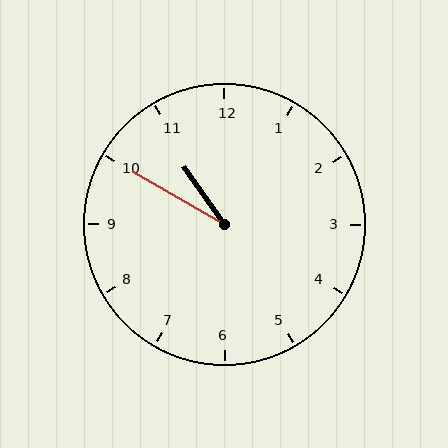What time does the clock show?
10:50.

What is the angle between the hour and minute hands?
Approximately 25 degrees.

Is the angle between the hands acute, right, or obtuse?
It is acute.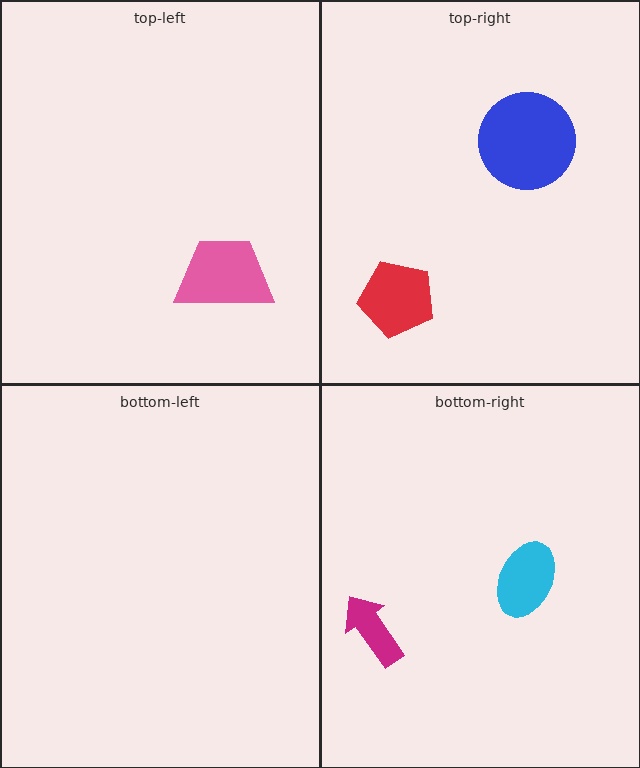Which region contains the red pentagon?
The top-right region.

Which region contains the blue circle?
The top-right region.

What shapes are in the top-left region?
The pink trapezoid.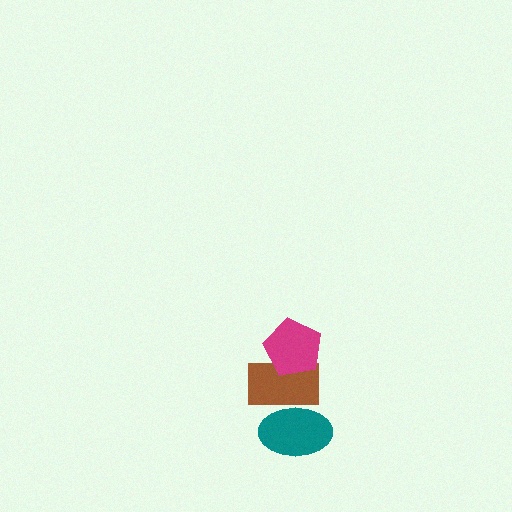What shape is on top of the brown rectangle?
The magenta pentagon is on top of the brown rectangle.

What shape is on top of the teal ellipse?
The brown rectangle is on top of the teal ellipse.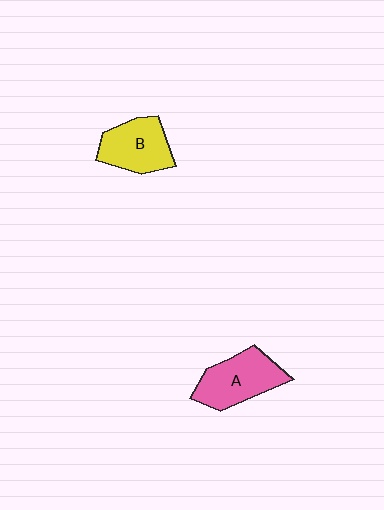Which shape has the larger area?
Shape A (pink).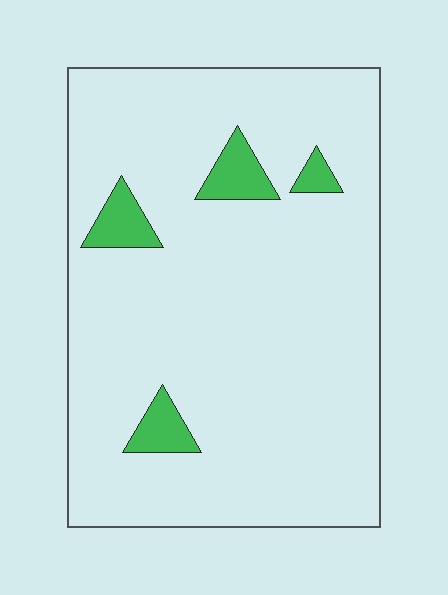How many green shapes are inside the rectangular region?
4.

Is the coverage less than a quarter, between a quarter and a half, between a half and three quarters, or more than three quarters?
Less than a quarter.